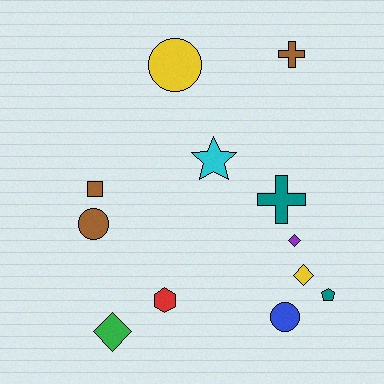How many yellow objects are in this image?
There are 2 yellow objects.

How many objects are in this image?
There are 12 objects.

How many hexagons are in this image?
There is 1 hexagon.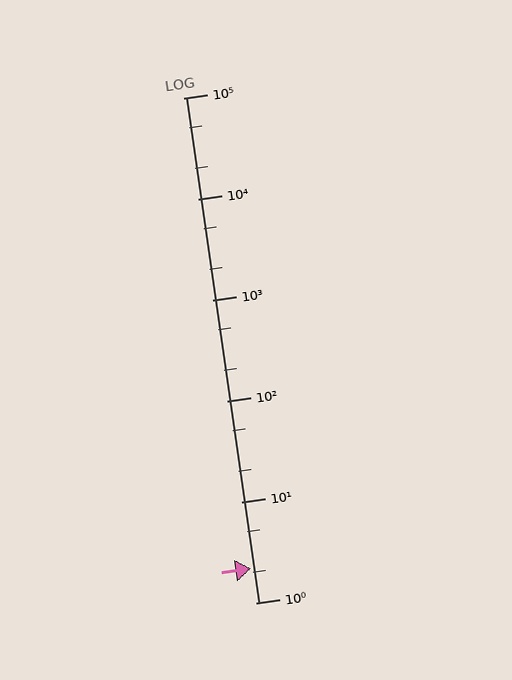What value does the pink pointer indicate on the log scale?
The pointer indicates approximately 2.2.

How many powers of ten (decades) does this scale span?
The scale spans 5 decades, from 1 to 100000.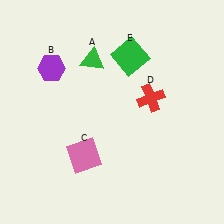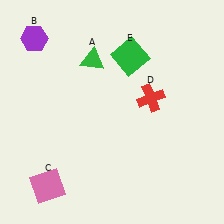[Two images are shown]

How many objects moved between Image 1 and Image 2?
2 objects moved between the two images.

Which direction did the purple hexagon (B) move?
The purple hexagon (B) moved up.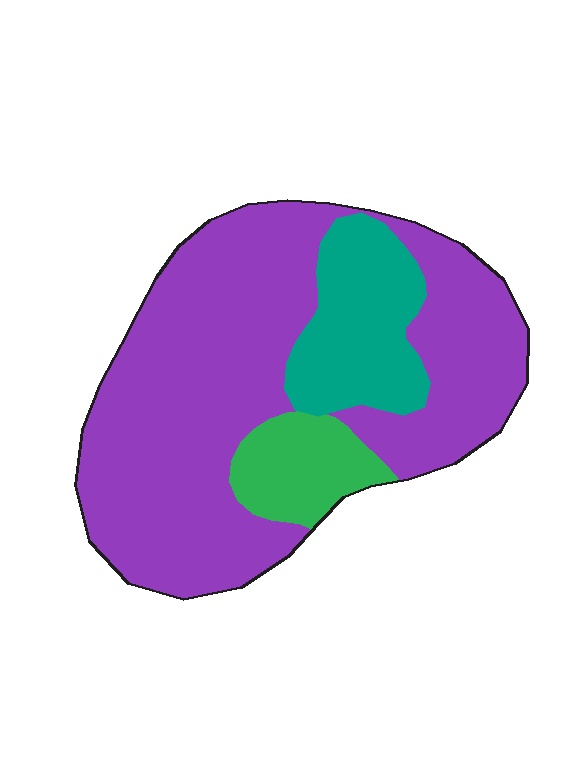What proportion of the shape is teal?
Teal takes up between a sixth and a third of the shape.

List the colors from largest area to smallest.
From largest to smallest: purple, teal, green.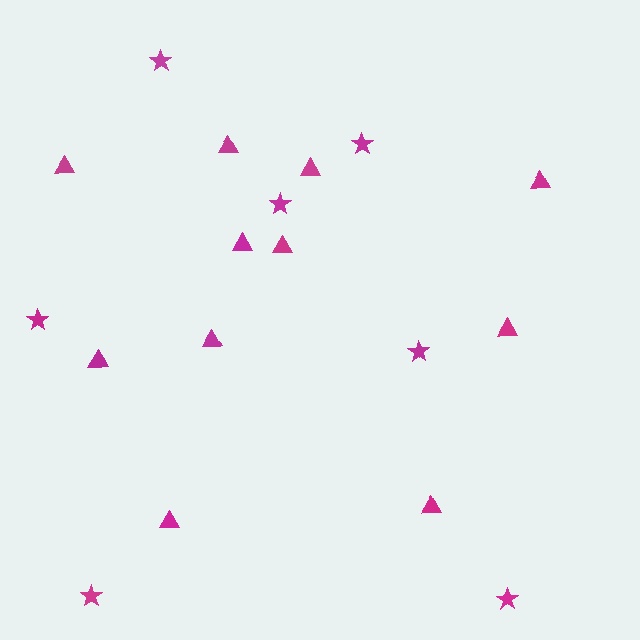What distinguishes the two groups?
There are 2 groups: one group of triangles (11) and one group of stars (7).